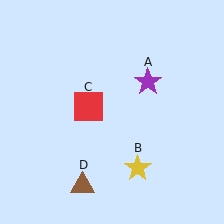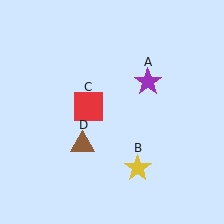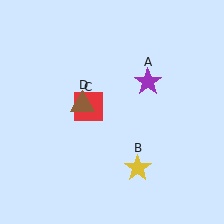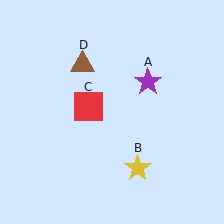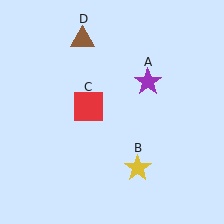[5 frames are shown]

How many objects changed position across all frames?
1 object changed position: brown triangle (object D).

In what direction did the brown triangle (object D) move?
The brown triangle (object D) moved up.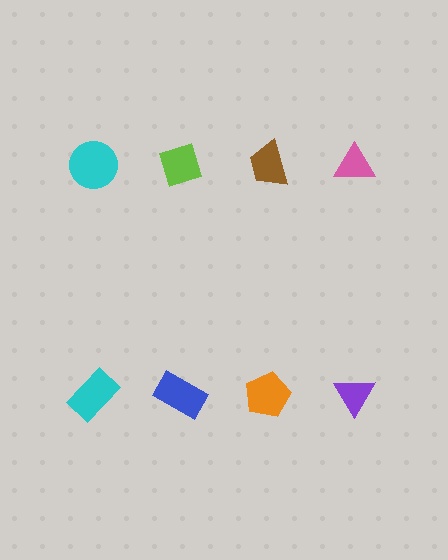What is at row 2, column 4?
A purple triangle.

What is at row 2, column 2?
A blue rectangle.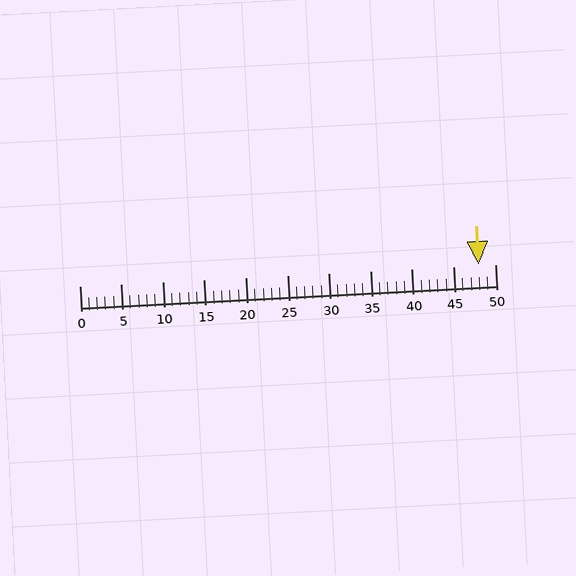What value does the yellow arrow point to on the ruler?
The yellow arrow points to approximately 48.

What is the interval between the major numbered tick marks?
The major tick marks are spaced 5 units apart.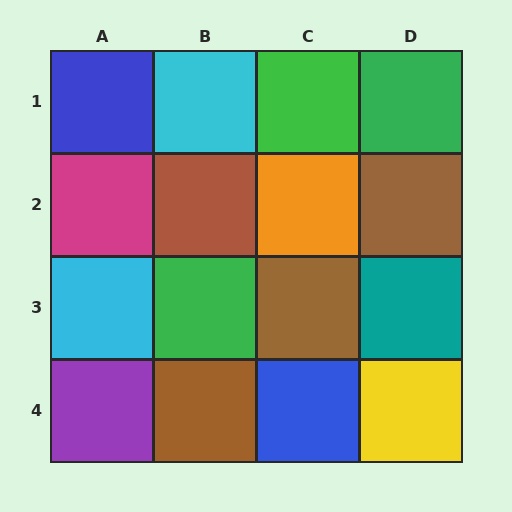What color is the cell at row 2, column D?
Brown.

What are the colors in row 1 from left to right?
Blue, cyan, green, green.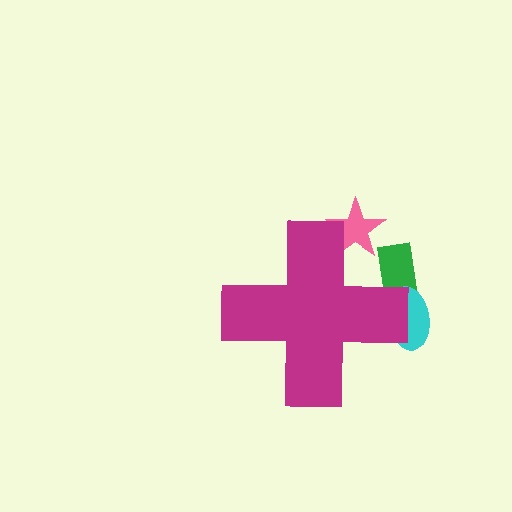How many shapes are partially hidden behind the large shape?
3 shapes are partially hidden.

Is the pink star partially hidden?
Yes, the pink star is partially hidden behind the magenta cross.